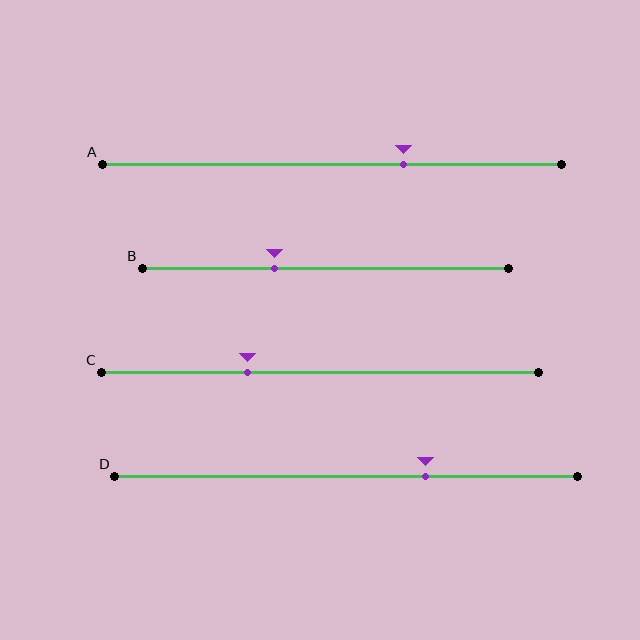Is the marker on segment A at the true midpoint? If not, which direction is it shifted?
No, the marker on segment A is shifted to the right by about 16% of the segment length.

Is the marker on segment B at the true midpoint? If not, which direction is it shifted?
No, the marker on segment B is shifted to the left by about 14% of the segment length.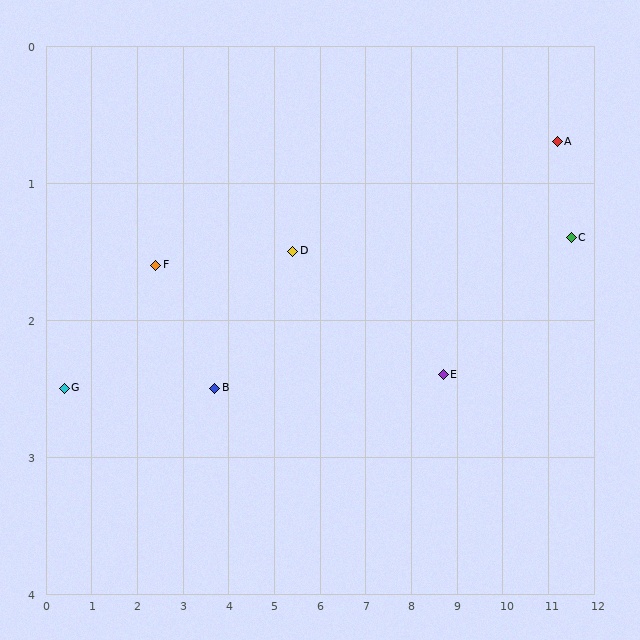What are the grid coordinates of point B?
Point B is at approximately (3.7, 2.5).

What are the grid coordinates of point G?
Point G is at approximately (0.4, 2.5).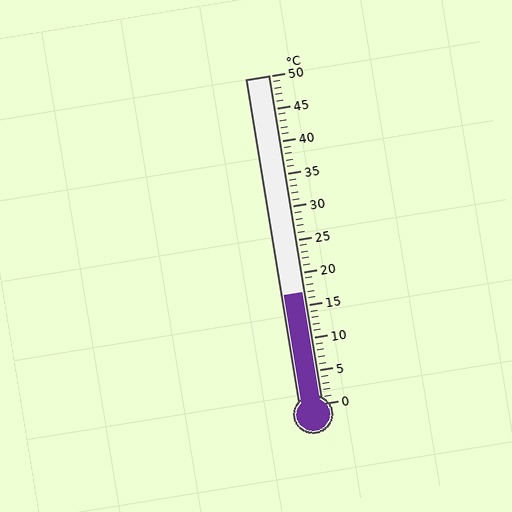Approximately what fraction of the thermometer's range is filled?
The thermometer is filled to approximately 35% of its range.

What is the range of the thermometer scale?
The thermometer scale ranges from 0°C to 50°C.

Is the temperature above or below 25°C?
The temperature is below 25°C.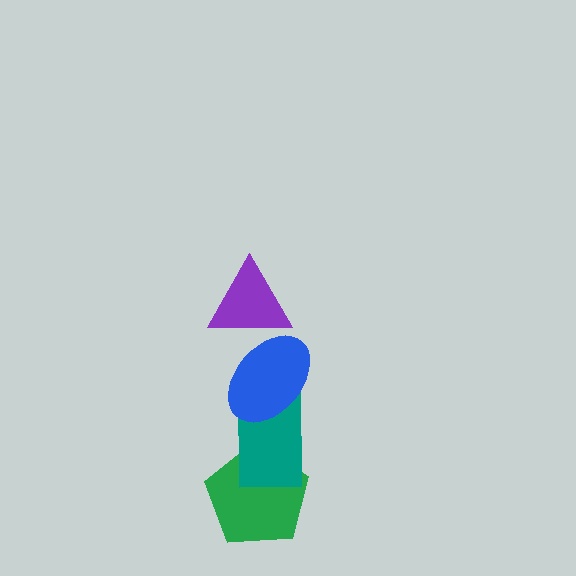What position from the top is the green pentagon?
The green pentagon is 4th from the top.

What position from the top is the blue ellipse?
The blue ellipse is 2nd from the top.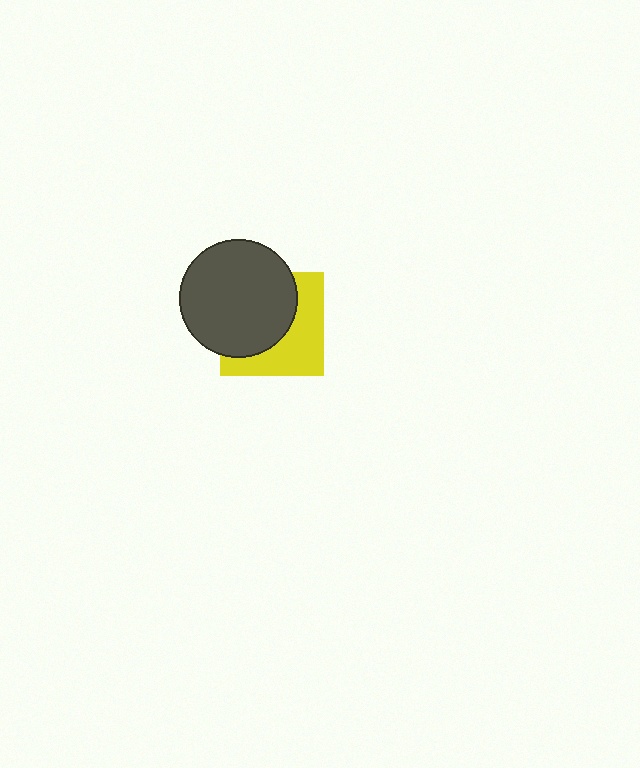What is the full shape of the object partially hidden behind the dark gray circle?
The partially hidden object is a yellow square.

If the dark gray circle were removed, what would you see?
You would see the complete yellow square.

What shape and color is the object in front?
The object in front is a dark gray circle.